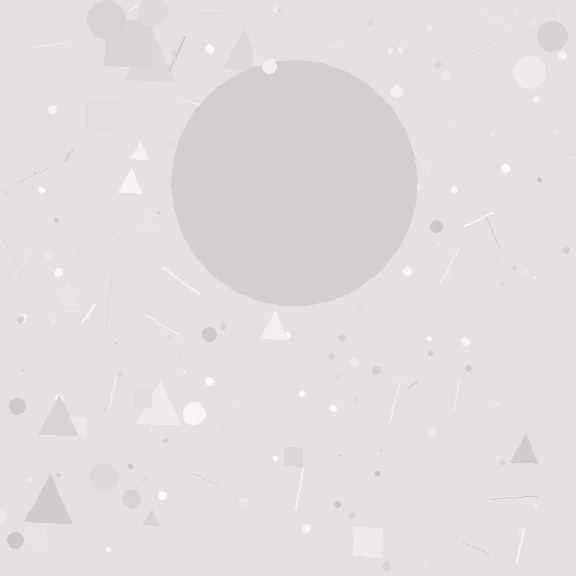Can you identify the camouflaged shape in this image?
The camouflaged shape is a circle.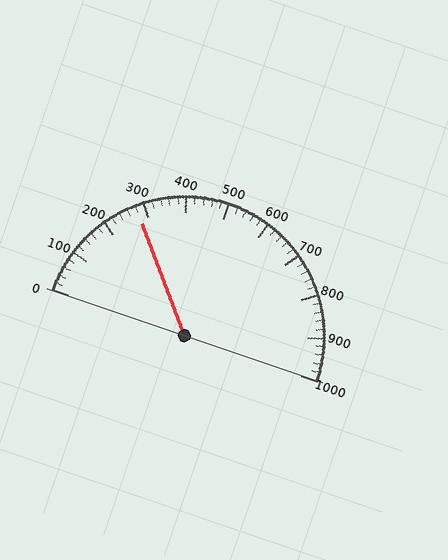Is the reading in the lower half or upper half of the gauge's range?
The reading is in the lower half of the range (0 to 1000).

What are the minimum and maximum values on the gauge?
The gauge ranges from 0 to 1000.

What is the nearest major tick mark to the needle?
The nearest major tick mark is 300.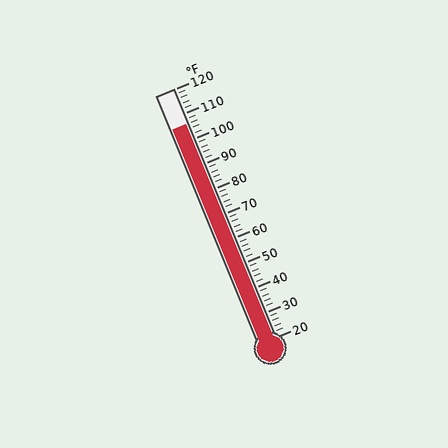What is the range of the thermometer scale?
The thermometer scale ranges from 20°F to 120°F.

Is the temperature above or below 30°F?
The temperature is above 30°F.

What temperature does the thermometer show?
The thermometer shows approximately 106°F.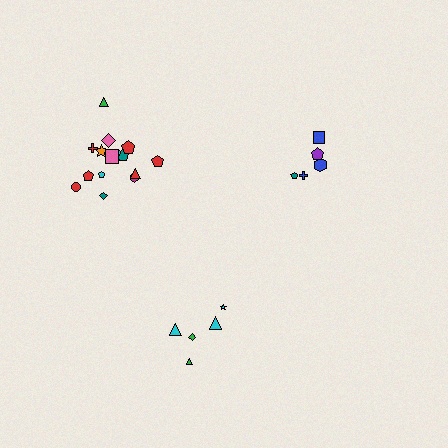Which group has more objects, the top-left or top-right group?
The top-left group.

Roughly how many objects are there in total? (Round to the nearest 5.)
Roughly 25 objects in total.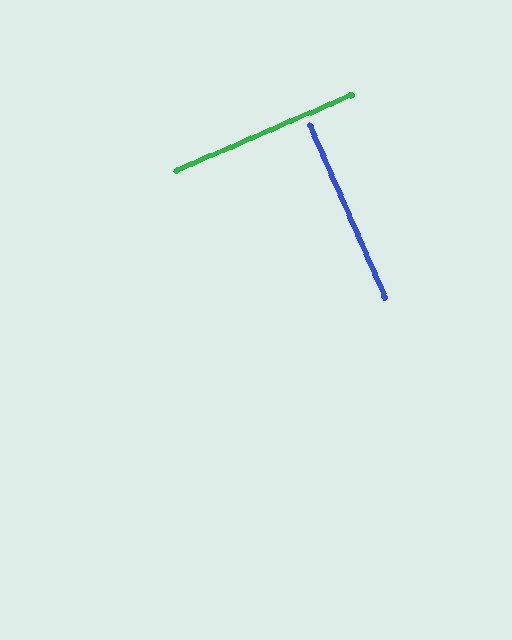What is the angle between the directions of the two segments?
Approximately 90 degrees.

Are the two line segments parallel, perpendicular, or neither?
Perpendicular — they meet at approximately 90°.